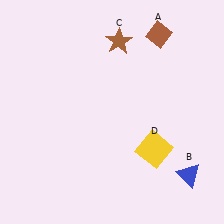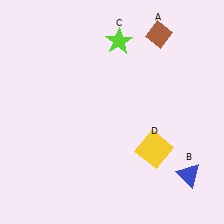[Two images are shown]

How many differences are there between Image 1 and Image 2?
There is 1 difference between the two images.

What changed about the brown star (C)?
In Image 1, C is brown. In Image 2, it changed to lime.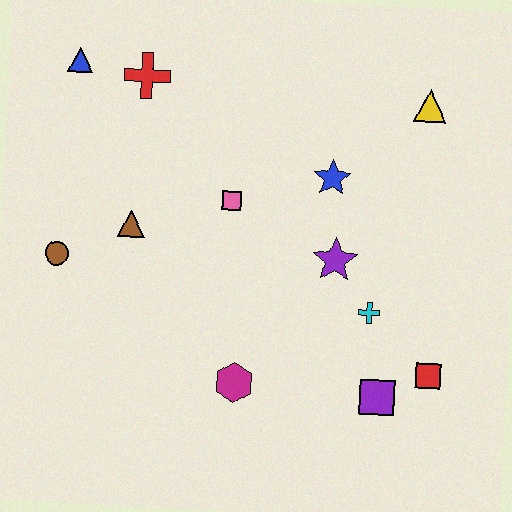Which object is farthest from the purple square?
The blue triangle is farthest from the purple square.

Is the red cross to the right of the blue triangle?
Yes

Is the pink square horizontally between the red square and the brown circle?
Yes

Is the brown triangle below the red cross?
Yes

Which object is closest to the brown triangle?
The brown circle is closest to the brown triangle.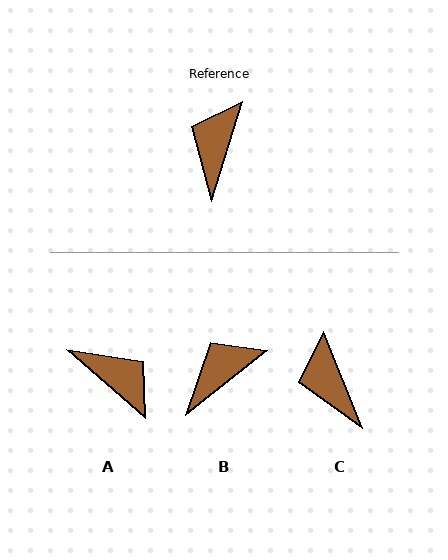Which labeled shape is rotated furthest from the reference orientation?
A, about 114 degrees away.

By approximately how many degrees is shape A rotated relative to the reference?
Approximately 114 degrees clockwise.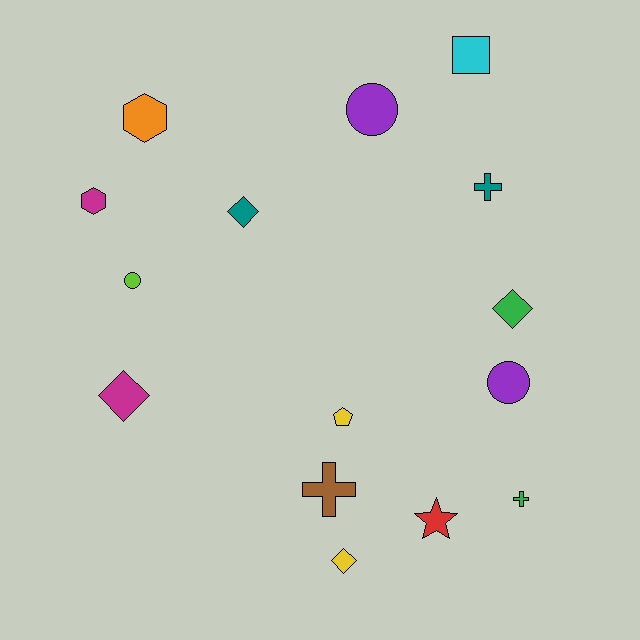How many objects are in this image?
There are 15 objects.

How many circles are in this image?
There are 3 circles.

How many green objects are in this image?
There are 2 green objects.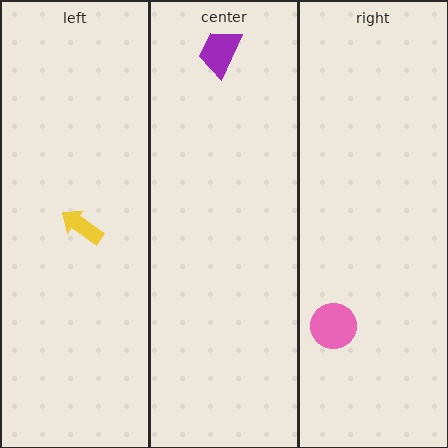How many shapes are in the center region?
1.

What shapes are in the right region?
The pink circle.